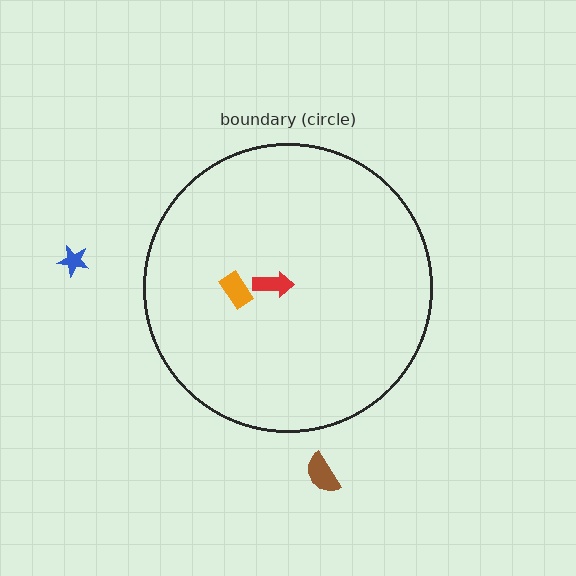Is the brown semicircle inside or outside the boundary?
Outside.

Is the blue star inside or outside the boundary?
Outside.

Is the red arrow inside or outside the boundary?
Inside.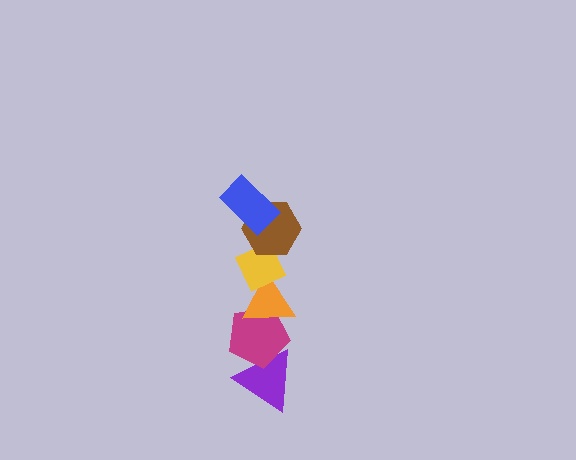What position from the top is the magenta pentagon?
The magenta pentagon is 5th from the top.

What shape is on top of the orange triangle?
The yellow diamond is on top of the orange triangle.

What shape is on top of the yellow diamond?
The brown hexagon is on top of the yellow diamond.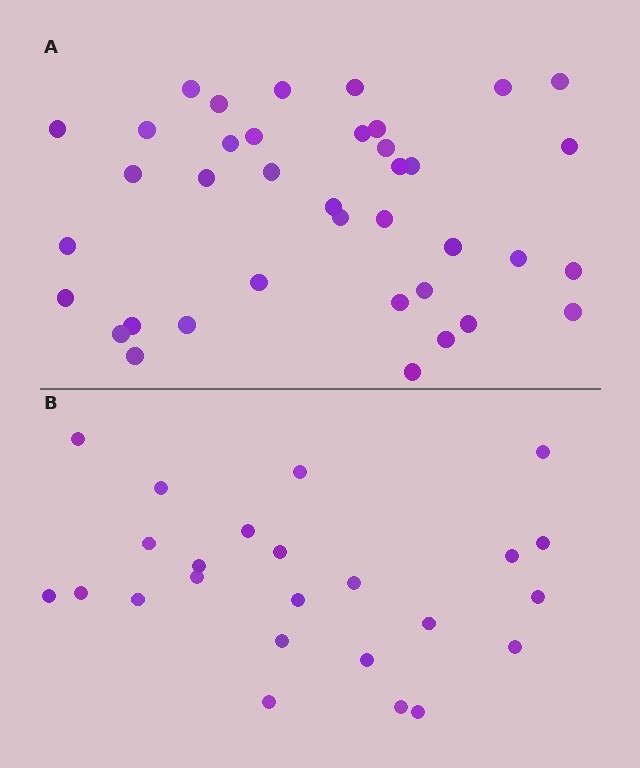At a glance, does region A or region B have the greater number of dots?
Region A (the top region) has more dots.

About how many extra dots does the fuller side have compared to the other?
Region A has approximately 15 more dots than region B.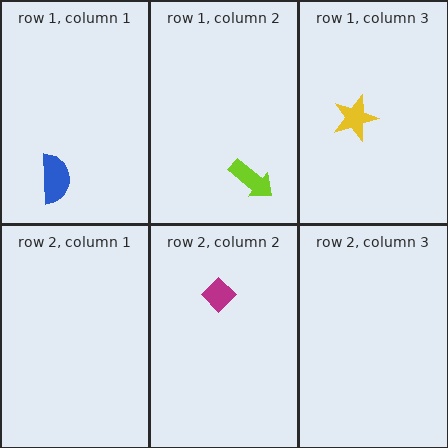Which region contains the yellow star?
The row 1, column 3 region.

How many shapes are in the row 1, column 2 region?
1.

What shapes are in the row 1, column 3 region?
The yellow star.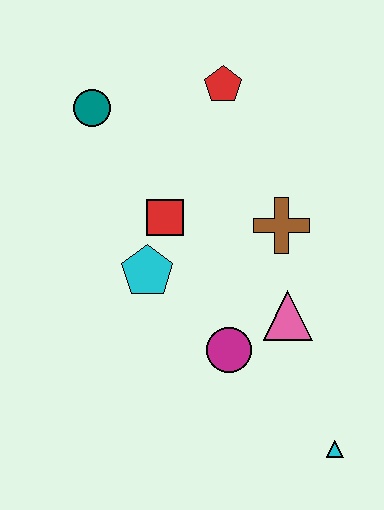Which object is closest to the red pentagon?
The teal circle is closest to the red pentagon.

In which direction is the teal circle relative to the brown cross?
The teal circle is to the left of the brown cross.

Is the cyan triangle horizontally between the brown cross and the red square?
No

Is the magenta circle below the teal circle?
Yes